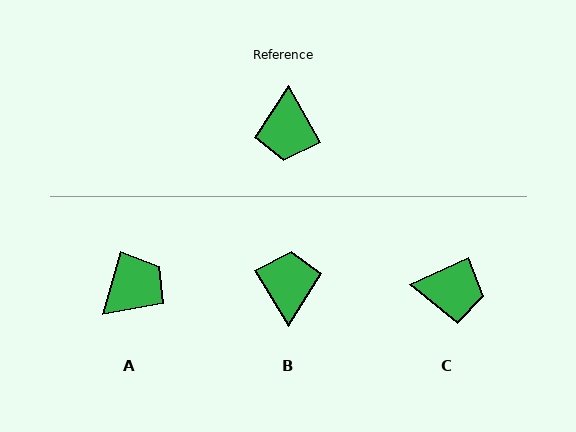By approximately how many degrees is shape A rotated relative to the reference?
Approximately 135 degrees counter-clockwise.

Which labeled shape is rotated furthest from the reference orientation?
B, about 178 degrees away.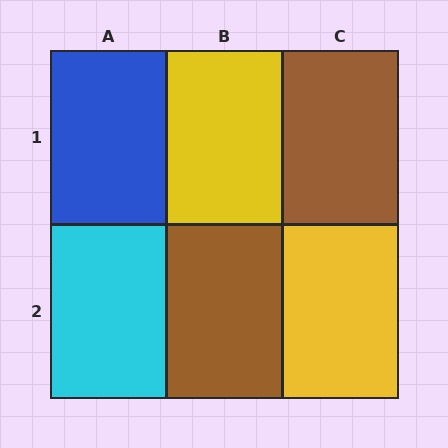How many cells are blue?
1 cell is blue.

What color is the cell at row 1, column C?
Brown.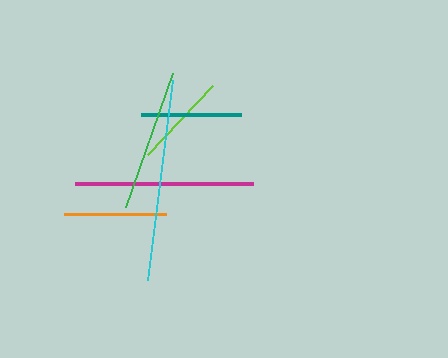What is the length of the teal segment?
The teal segment is approximately 100 pixels long.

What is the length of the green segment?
The green segment is approximately 142 pixels long.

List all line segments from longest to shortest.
From longest to shortest: cyan, magenta, green, orange, teal, lime.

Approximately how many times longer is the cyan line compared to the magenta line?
The cyan line is approximately 1.1 times the length of the magenta line.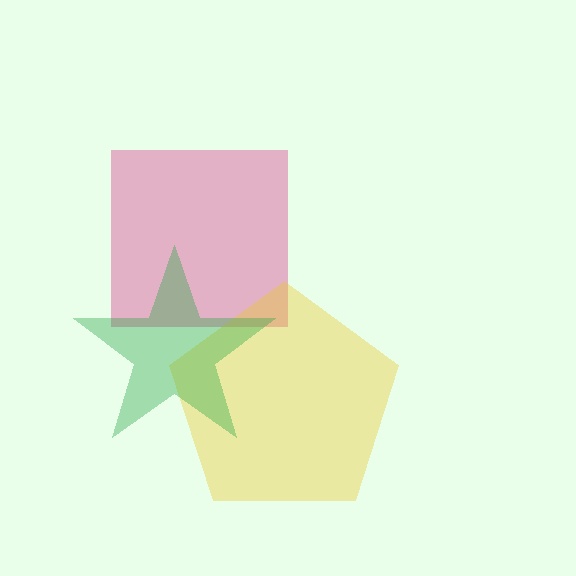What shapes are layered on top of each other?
The layered shapes are: a pink square, a yellow pentagon, a green star.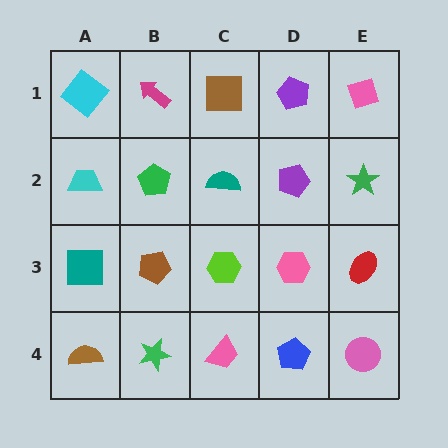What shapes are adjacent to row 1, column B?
A green pentagon (row 2, column B), a cyan diamond (row 1, column A), a brown square (row 1, column C).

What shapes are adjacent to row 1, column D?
A purple pentagon (row 2, column D), a brown square (row 1, column C), a pink diamond (row 1, column E).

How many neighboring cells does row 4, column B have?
3.